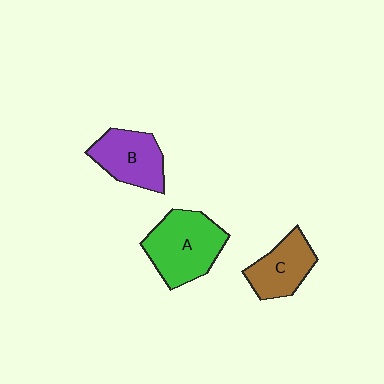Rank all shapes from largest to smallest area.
From largest to smallest: A (green), B (purple), C (brown).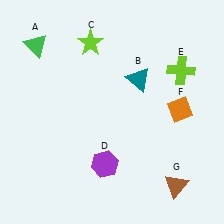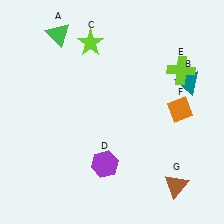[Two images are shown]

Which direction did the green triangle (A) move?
The green triangle (A) moved right.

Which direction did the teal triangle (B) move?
The teal triangle (B) moved right.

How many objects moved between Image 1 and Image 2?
2 objects moved between the two images.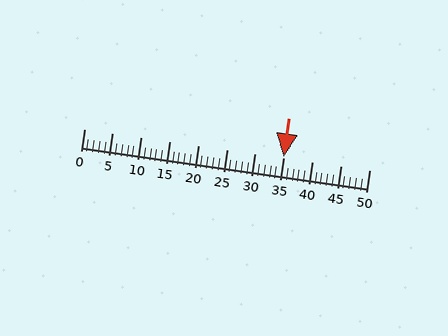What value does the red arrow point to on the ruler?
The red arrow points to approximately 35.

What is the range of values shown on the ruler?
The ruler shows values from 0 to 50.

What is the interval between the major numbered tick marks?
The major tick marks are spaced 5 units apart.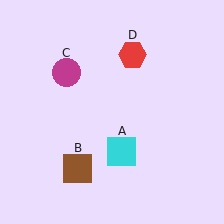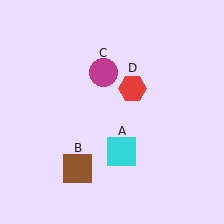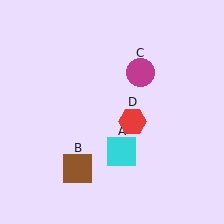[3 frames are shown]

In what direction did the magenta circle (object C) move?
The magenta circle (object C) moved right.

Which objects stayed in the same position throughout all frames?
Cyan square (object A) and brown square (object B) remained stationary.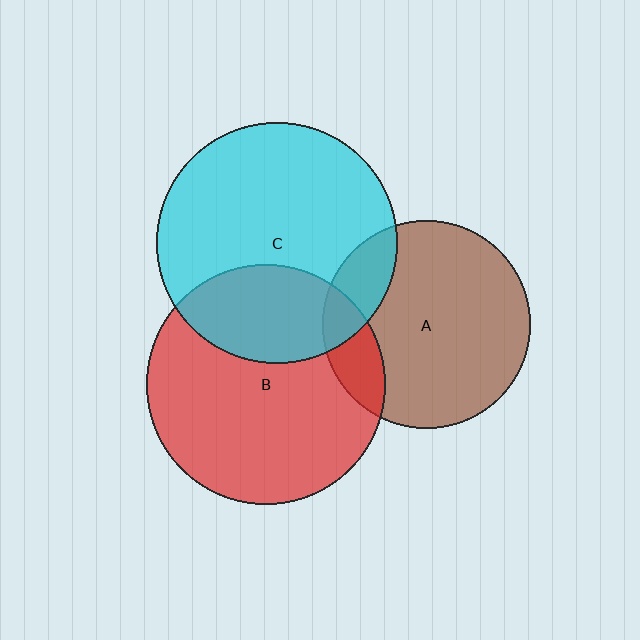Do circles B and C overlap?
Yes.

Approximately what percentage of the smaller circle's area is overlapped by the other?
Approximately 30%.